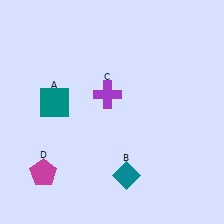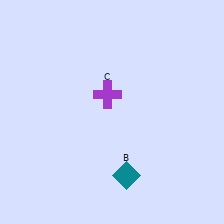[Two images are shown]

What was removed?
The teal square (A), the magenta pentagon (D) were removed in Image 2.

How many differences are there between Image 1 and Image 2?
There are 2 differences between the two images.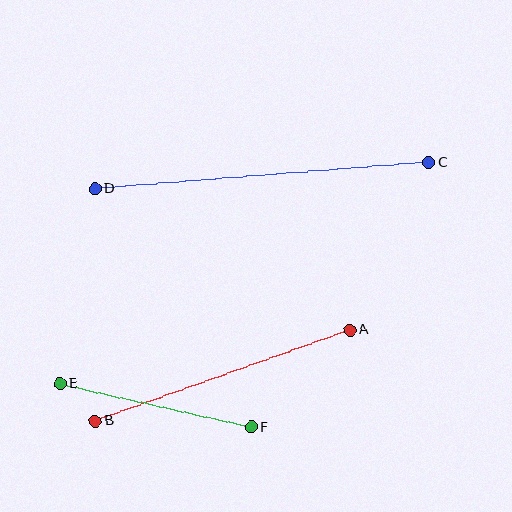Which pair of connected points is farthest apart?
Points C and D are farthest apart.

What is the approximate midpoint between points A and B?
The midpoint is at approximately (222, 375) pixels.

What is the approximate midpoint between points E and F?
The midpoint is at approximately (155, 405) pixels.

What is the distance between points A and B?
The distance is approximately 270 pixels.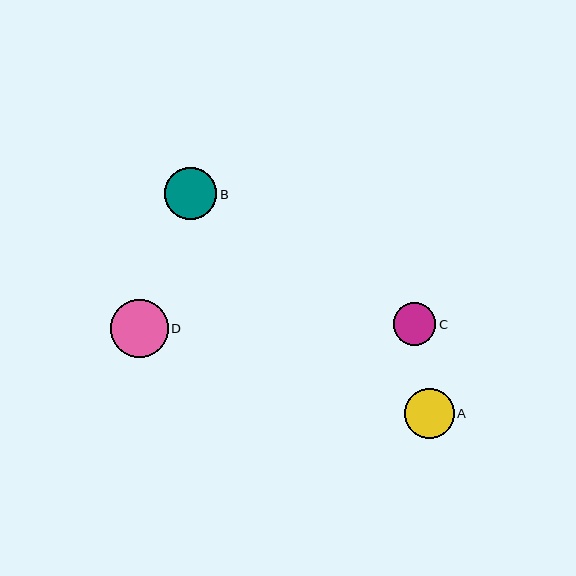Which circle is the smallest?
Circle C is the smallest with a size of approximately 42 pixels.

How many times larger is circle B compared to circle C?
Circle B is approximately 1.2 times the size of circle C.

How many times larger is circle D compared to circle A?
Circle D is approximately 1.2 times the size of circle A.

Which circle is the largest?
Circle D is the largest with a size of approximately 58 pixels.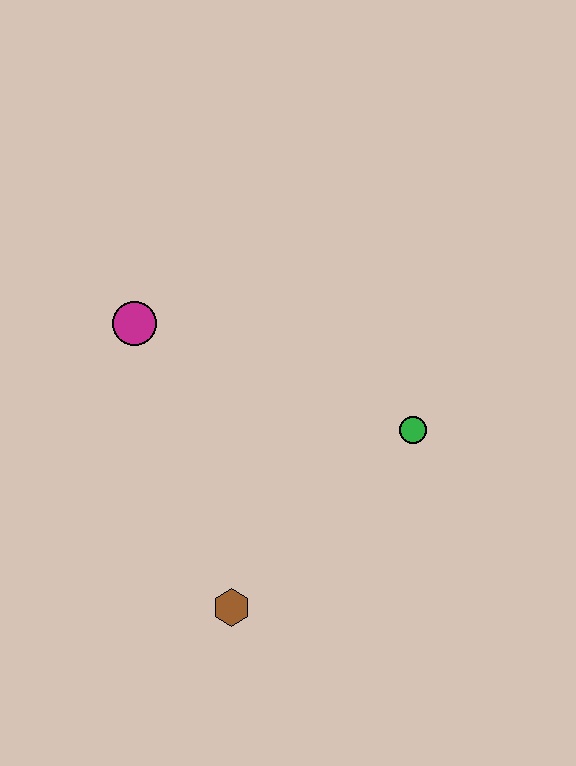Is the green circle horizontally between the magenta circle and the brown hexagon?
No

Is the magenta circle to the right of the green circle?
No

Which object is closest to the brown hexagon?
The green circle is closest to the brown hexagon.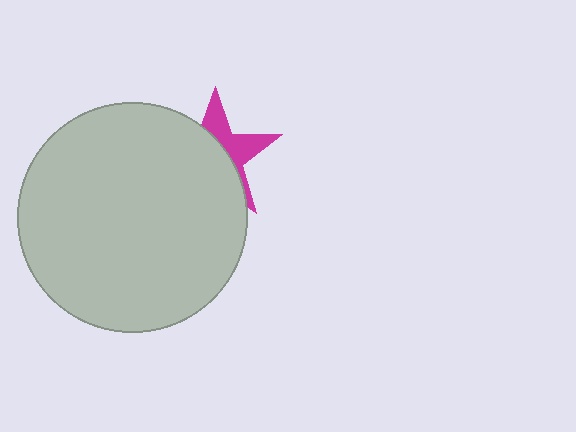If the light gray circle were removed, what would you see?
You would see the complete magenta star.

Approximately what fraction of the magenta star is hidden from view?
Roughly 62% of the magenta star is hidden behind the light gray circle.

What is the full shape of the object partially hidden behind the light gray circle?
The partially hidden object is a magenta star.